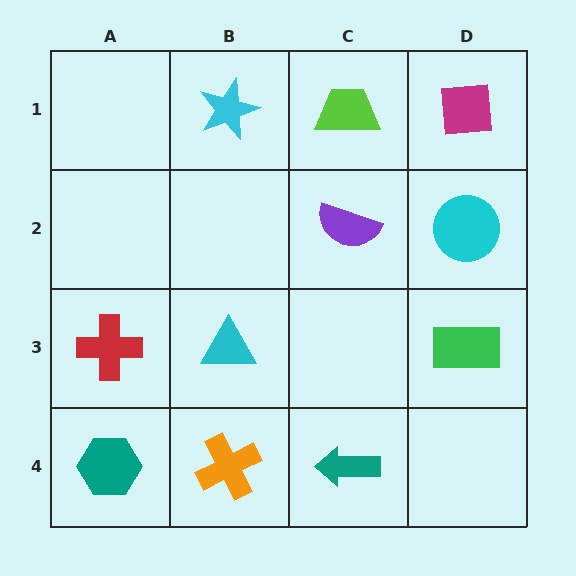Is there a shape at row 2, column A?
No, that cell is empty.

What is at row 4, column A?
A teal hexagon.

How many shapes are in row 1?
3 shapes.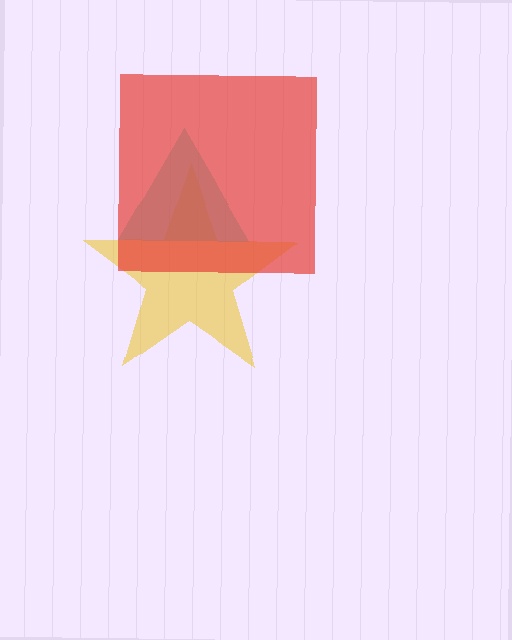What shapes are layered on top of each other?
The layered shapes are: a yellow star, a cyan triangle, a red square.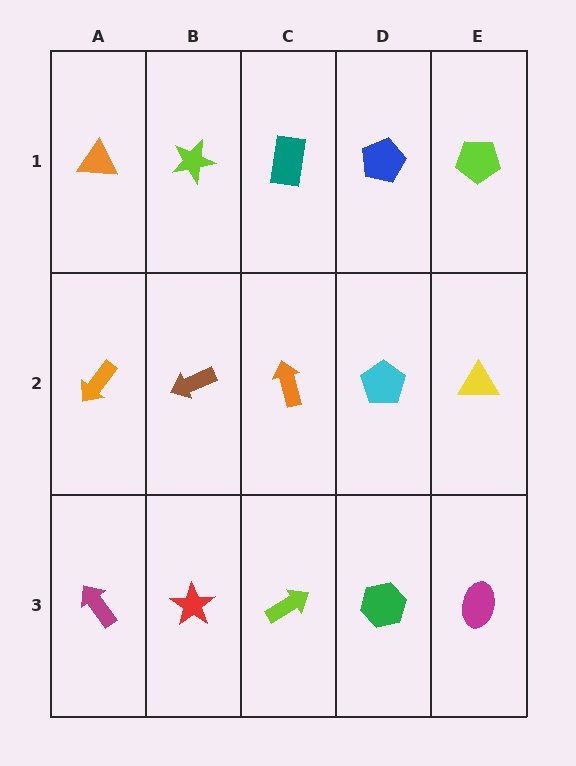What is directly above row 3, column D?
A cyan pentagon.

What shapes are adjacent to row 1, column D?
A cyan pentagon (row 2, column D), a teal rectangle (row 1, column C), a lime pentagon (row 1, column E).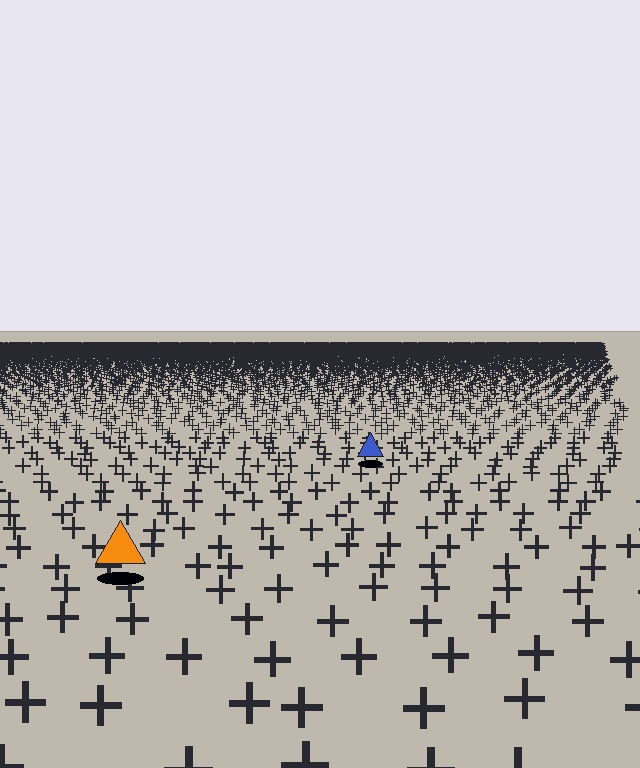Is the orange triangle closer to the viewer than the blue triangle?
Yes. The orange triangle is closer — you can tell from the texture gradient: the ground texture is coarser near it.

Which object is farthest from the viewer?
The blue triangle is farthest from the viewer. It appears smaller and the ground texture around it is denser.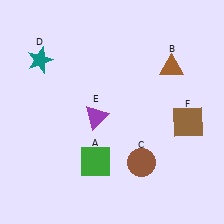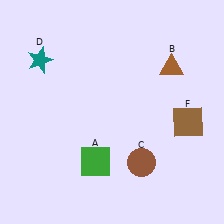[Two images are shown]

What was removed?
The purple triangle (E) was removed in Image 2.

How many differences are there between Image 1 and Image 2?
There is 1 difference between the two images.